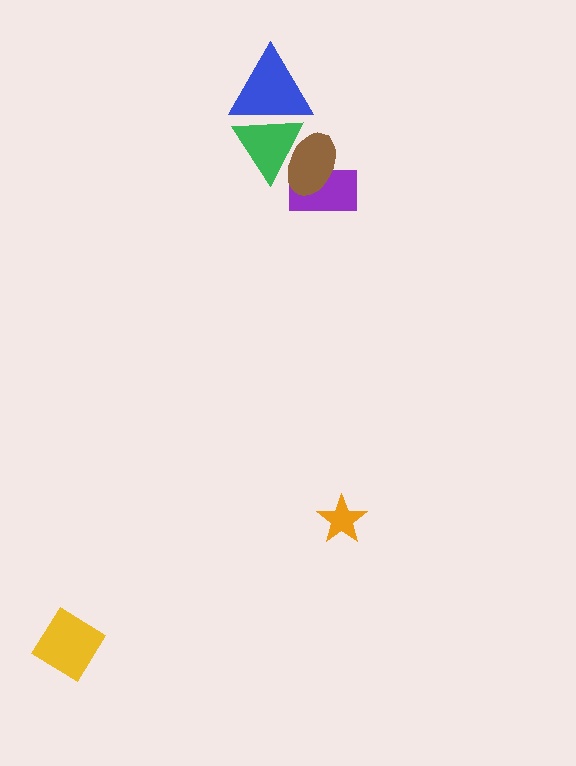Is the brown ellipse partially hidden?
Yes, it is partially covered by another shape.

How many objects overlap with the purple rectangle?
1 object overlaps with the purple rectangle.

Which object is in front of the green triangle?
The blue triangle is in front of the green triangle.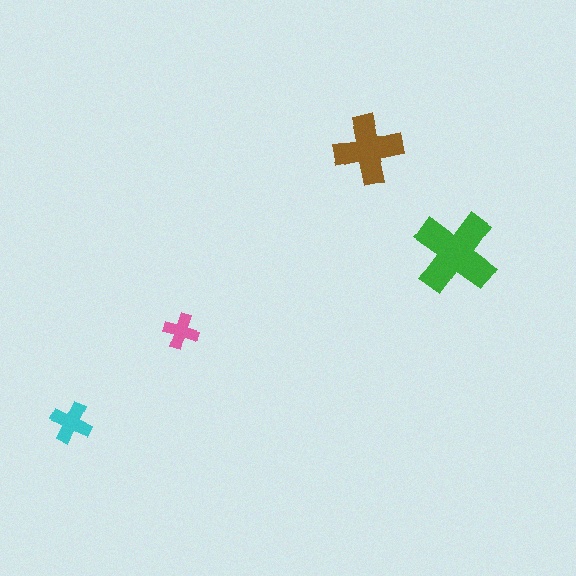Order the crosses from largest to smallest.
the green one, the brown one, the cyan one, the pink one.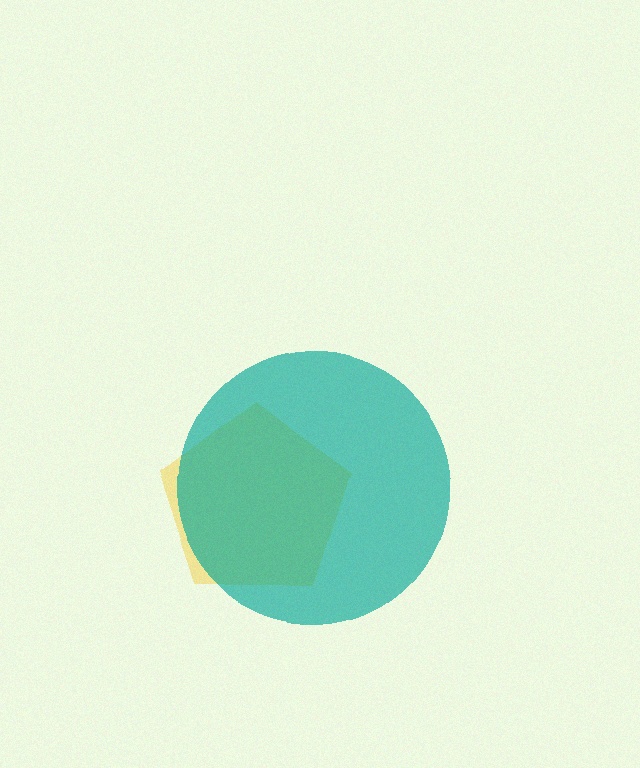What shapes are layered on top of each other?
The layered shapes are: a yellow pentagon, a teal circle.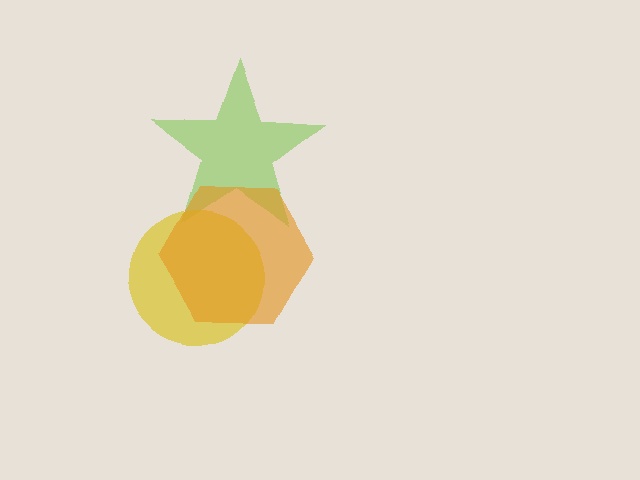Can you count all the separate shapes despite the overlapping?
Yes, there are 3 separate shapes.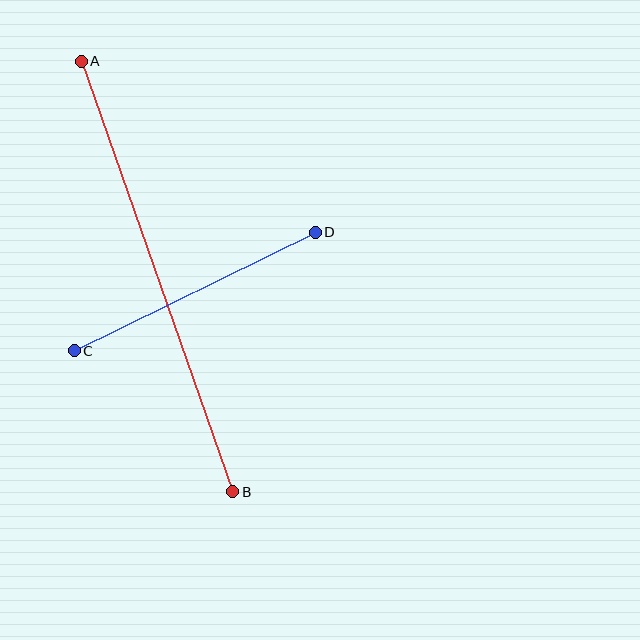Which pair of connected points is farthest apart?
Points A and B are farthest apart.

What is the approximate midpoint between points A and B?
The midpoint is at approximately (157, 276) pixels.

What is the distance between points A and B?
The distance is approximately 456 pixels.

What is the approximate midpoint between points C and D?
The midpoint is at approximately (195, 292) pixels.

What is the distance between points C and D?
The distance is approximately 268 pixels.